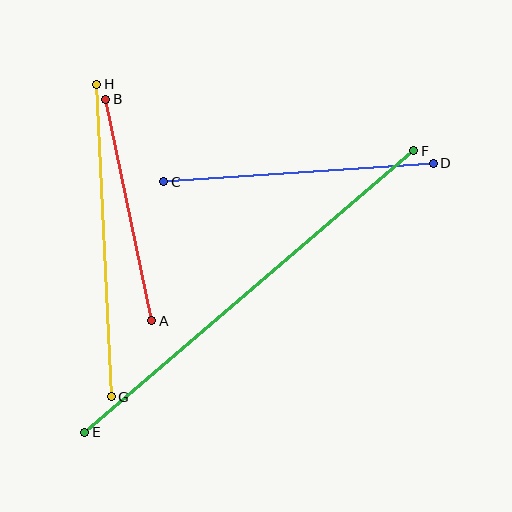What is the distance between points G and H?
The distance is approximately 313 pixels.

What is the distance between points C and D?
The distance is approximately 270 pixels.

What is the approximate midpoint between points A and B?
The midpoint is at approximately (129, 210) pixels.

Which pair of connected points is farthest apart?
Points E and F are farthest apart.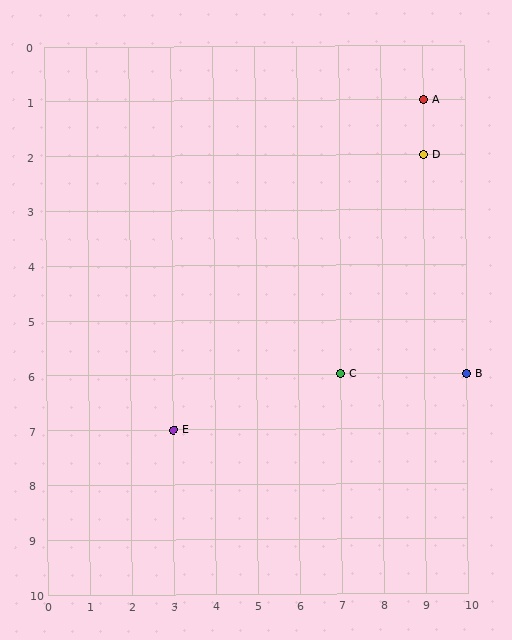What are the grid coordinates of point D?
Point D is at grid coordinates (9, 2).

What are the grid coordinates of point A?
Point A is at grid coordinates (9, 1).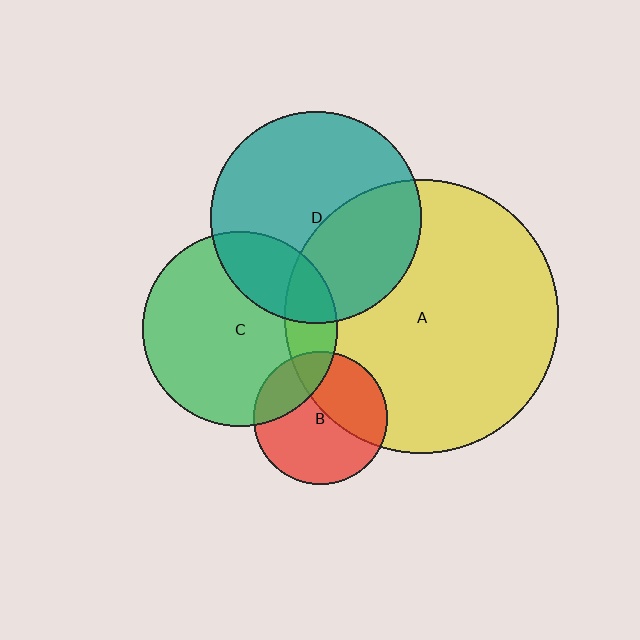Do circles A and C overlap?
Yes.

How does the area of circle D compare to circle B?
Approximately 2.5 times.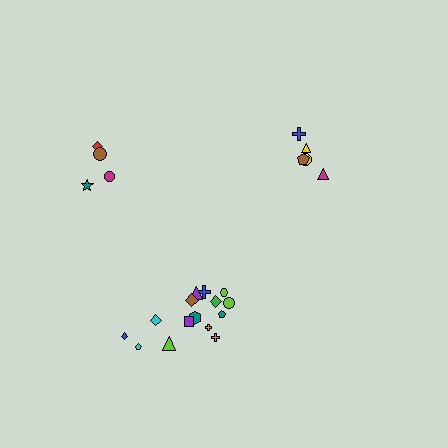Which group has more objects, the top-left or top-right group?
The top-right group.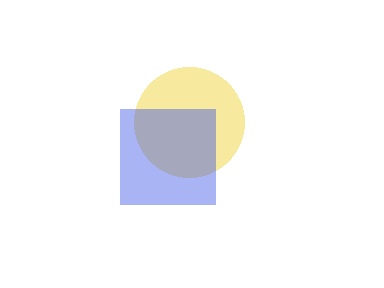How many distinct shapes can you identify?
There are 2 distinct shapes: a yellow circle, a blue square.